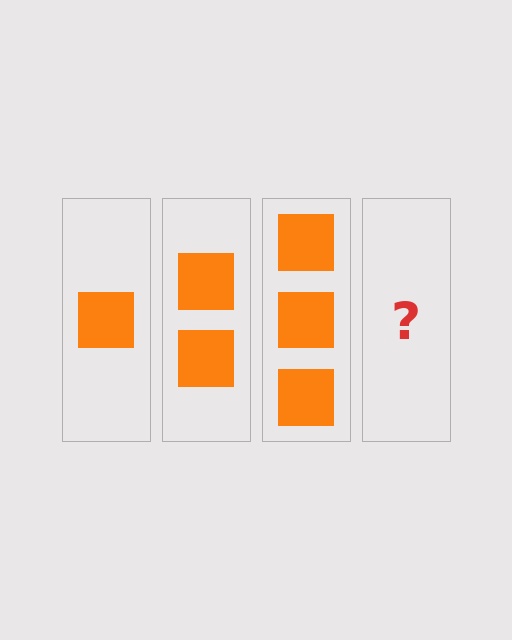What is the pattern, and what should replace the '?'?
The pattern is that each step adds one more square. The '?' should be 4 squares.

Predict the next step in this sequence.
The next step is 4 squares.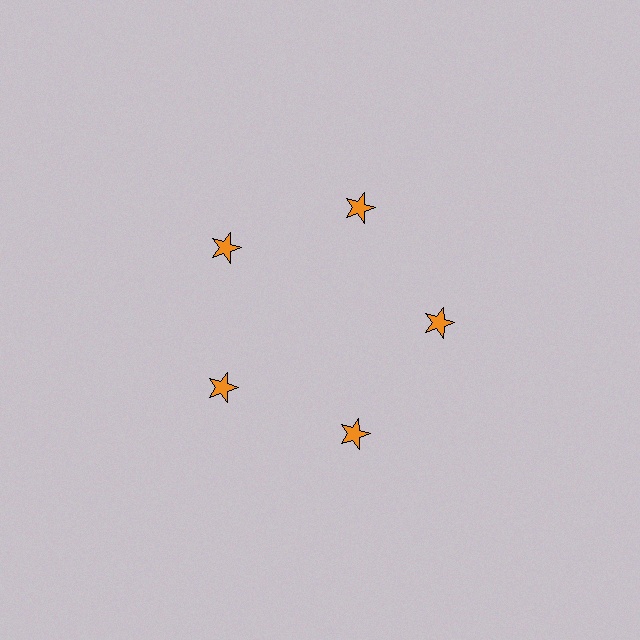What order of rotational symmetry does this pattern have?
This pattern has 5-fold rotational symmetry.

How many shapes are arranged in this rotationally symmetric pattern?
There are 5 shapes, arranged in 5 groups of 1.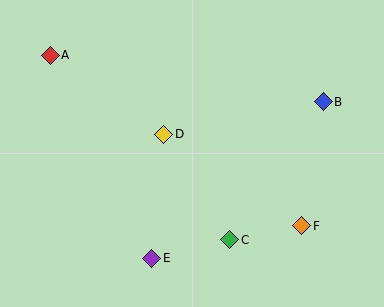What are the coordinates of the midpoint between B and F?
The midpoint between B and F is at (312, 164).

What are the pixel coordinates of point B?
Point B is at (323, 102).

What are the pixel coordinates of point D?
Point D is at (164, 134).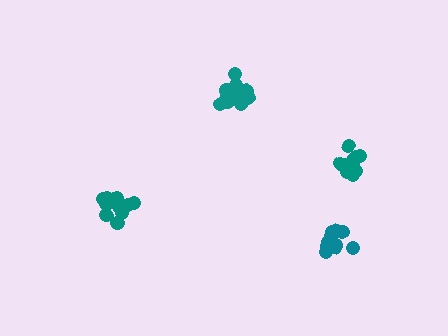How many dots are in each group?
Group 1: 12 dots, Group 2: 13 dots, Group 3: 15 dots, Group 4: 14 dots (54 total).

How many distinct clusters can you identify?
There are 4 distinct clusters.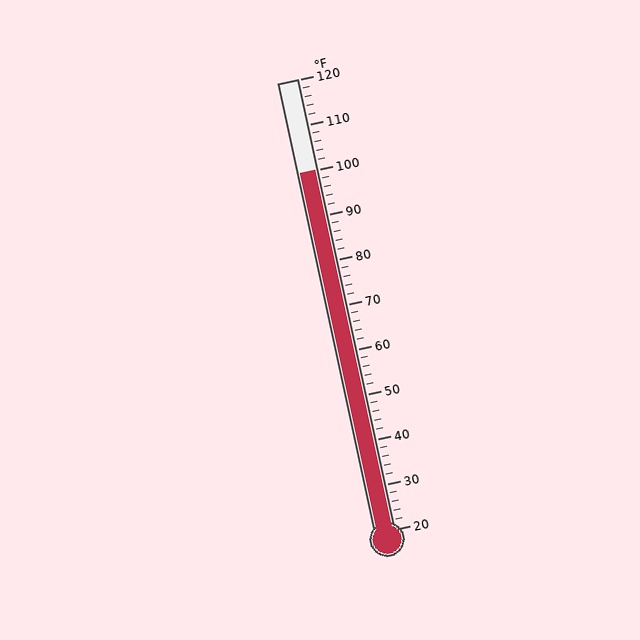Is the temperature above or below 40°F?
The temperature is above 40°F.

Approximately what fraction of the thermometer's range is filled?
The thermometer is filled to approximately 80% of its range.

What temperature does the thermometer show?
The thermometer shows approximately 100°F.